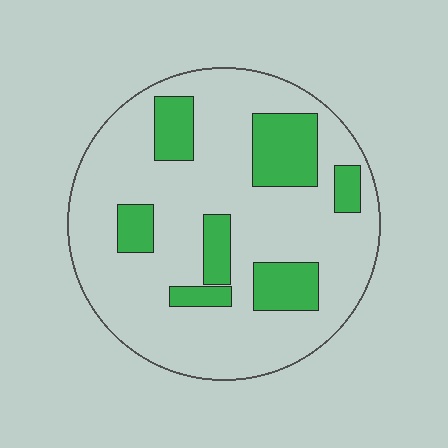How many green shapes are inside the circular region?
7.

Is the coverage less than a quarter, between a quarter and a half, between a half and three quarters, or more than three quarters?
Less than a quarter.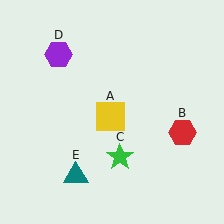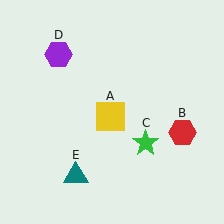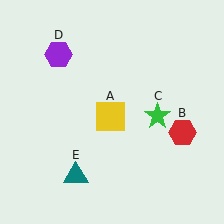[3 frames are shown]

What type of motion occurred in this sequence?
The green star (object C) rotated counterclockwise around the center of the scene.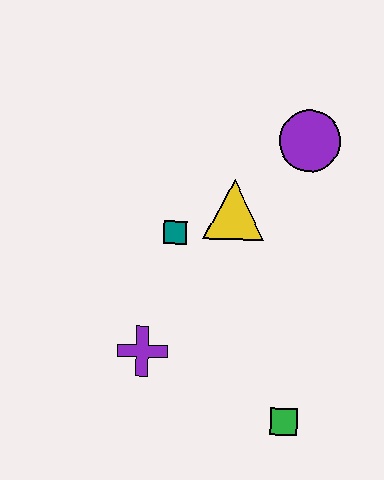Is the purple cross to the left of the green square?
Yes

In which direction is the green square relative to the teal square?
The green square is below the teal square.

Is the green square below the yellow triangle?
Yes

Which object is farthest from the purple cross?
The purple circle is farthest from the purple cross.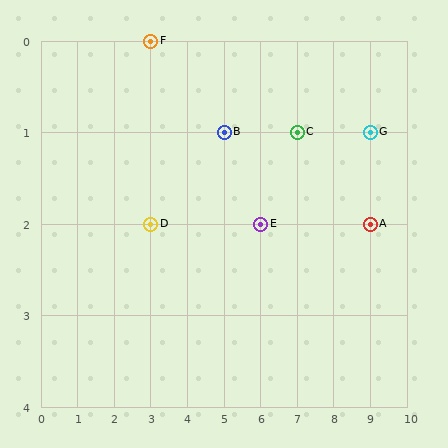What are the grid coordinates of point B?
Point B is at grid coordinates (5, 1).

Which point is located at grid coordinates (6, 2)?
Point E is at (6, 2).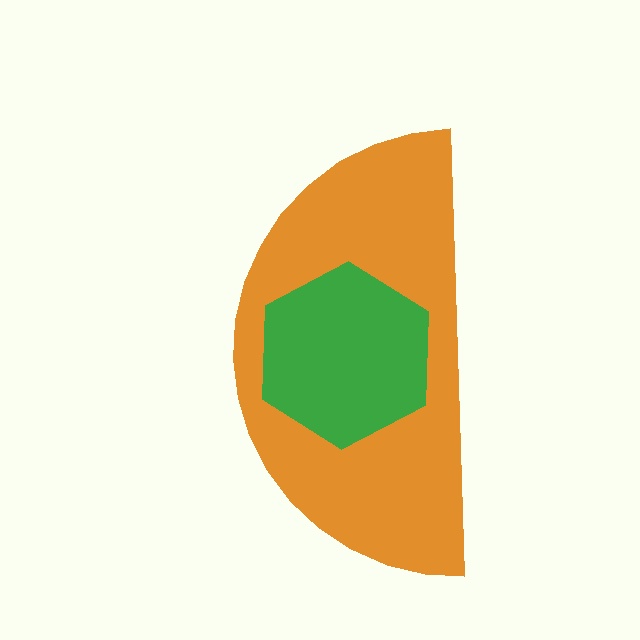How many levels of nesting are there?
2.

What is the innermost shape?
The green hexagon.